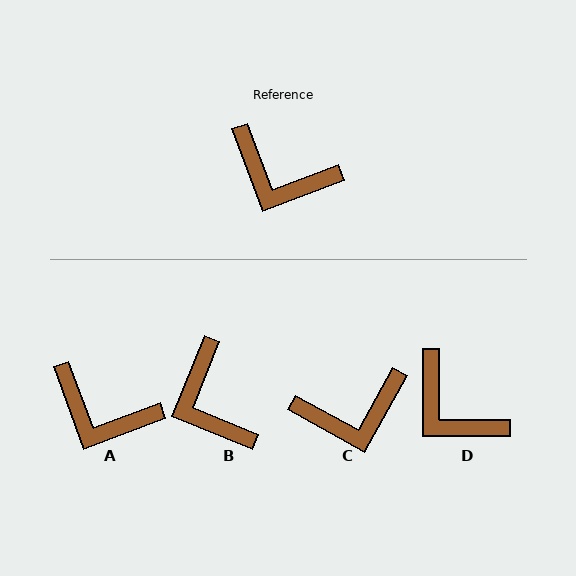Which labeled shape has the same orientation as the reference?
A.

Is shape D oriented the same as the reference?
No, it is off by about 21 degrees.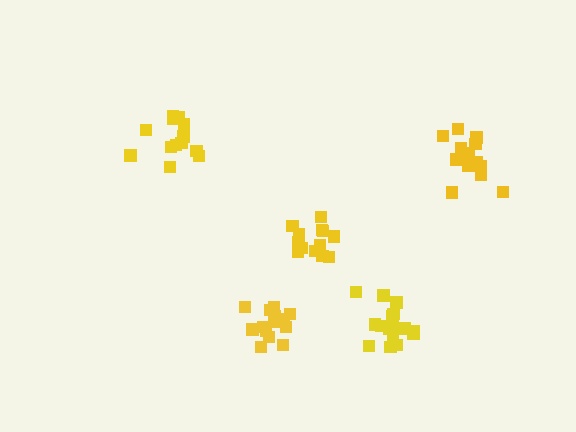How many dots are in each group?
Group 1: 18 dots, Group 2: 15 dots, Group 3: 14 dots, Group 4: 14 dots, Group 5: 14 dots (75 total).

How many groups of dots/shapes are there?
There are 5 groups.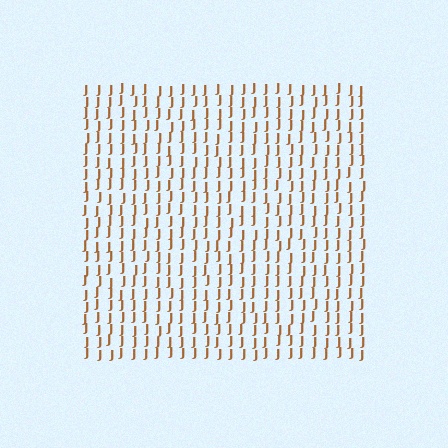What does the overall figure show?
The overall figure shows a square.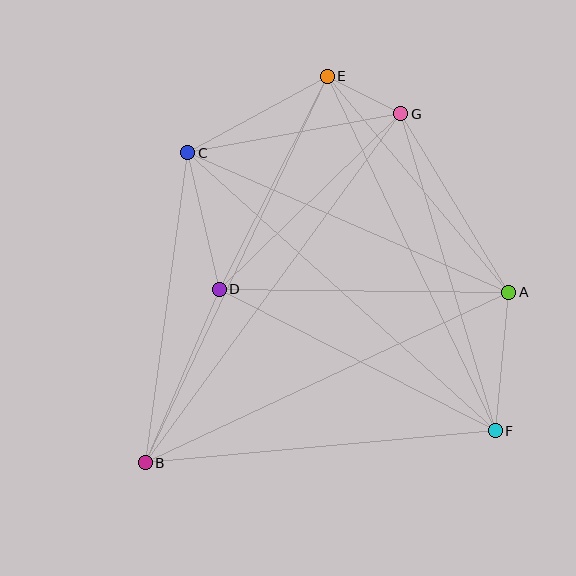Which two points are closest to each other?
Points E and G are closest to each other.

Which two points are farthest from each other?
Points B and G are farthest from each other.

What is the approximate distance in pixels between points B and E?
The distance between B and E is approximately 427 pixels.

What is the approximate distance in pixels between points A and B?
The distance between A and B is approximately 401 pixels.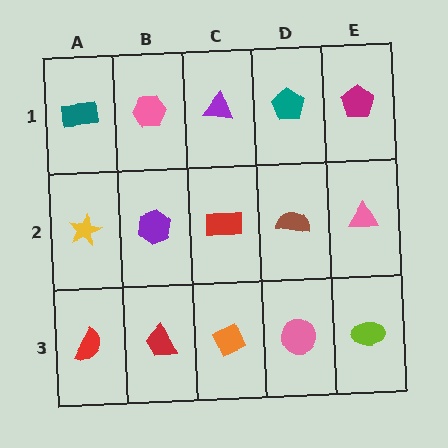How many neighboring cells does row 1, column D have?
3.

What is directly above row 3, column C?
A red rectangle.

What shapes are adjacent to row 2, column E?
A magenta pentagon (row 1, column E), a lime ellipse (row 3, column E), a brown semicircle (row 2, column D).